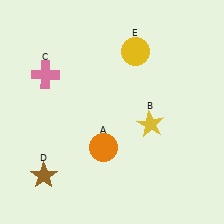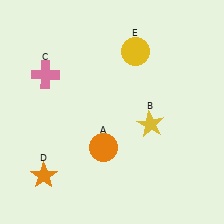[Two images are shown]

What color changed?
The star (D) changed from brown in Image 1 to orange in Image 2.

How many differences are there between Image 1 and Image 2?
There is 1 difference between the two images.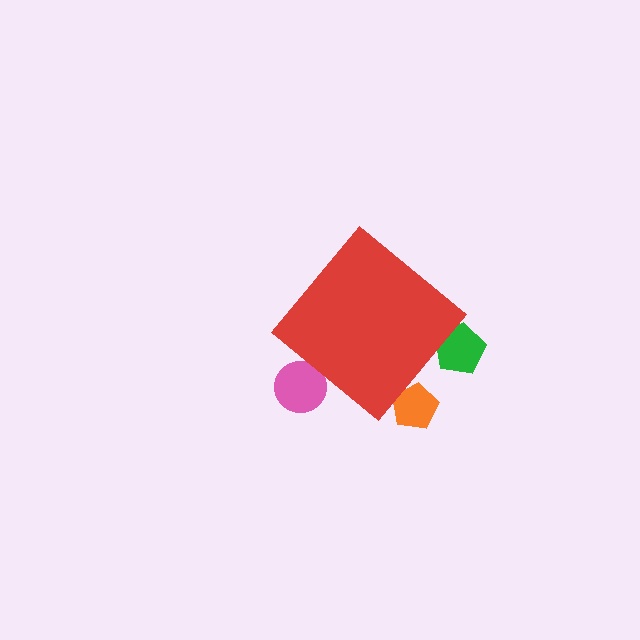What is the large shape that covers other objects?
A red diamond.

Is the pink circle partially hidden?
Yes, the pink circle is partially hidden behind the red diamond.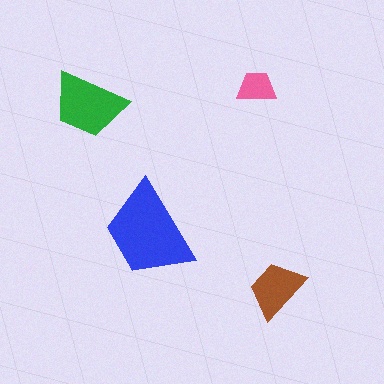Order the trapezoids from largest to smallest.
the blue one, the green one, the brown one, the pink one.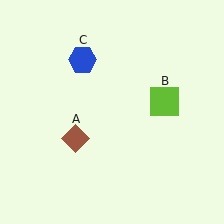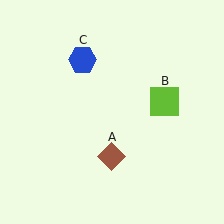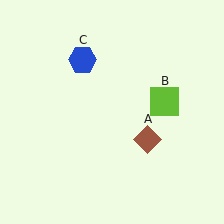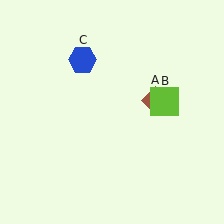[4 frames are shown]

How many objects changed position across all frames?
1 object changed position: brown diamond (object A).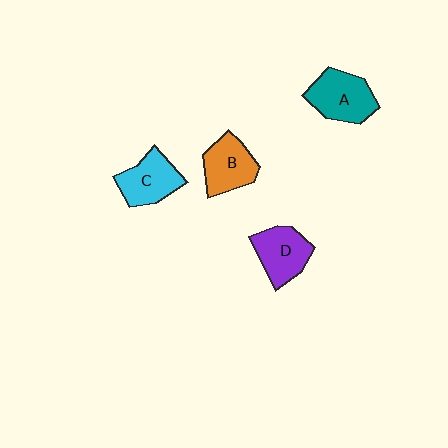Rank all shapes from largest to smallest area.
From largest to smallest: A (teal), C (cyan), D (purple), B (orange).